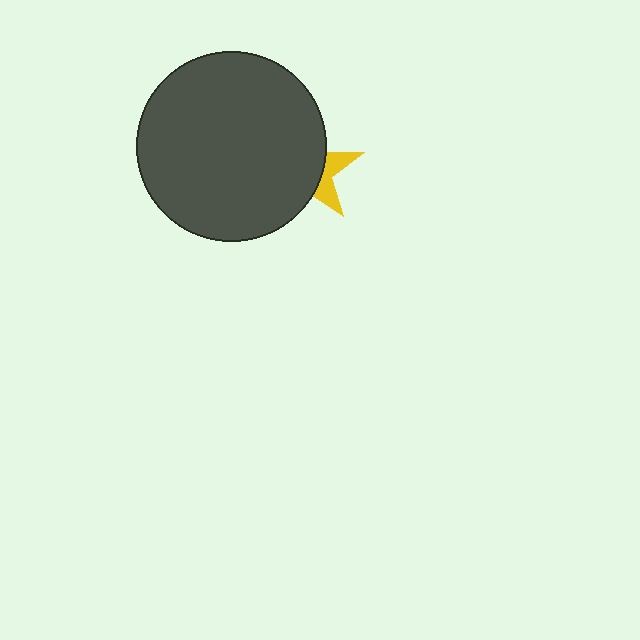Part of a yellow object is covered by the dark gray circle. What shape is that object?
It is a star.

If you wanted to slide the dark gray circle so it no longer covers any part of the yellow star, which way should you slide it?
Slide it left — that is the most direct way to separate the two shapes.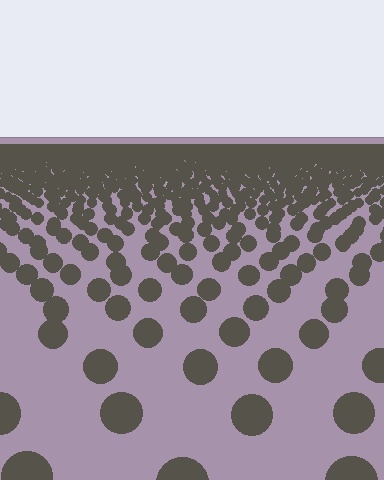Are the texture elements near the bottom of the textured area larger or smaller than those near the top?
Larger. Near the bottom, elements are closer to the viewer and appear at a bigger on-screen size.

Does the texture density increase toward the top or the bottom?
Density increases toward the top.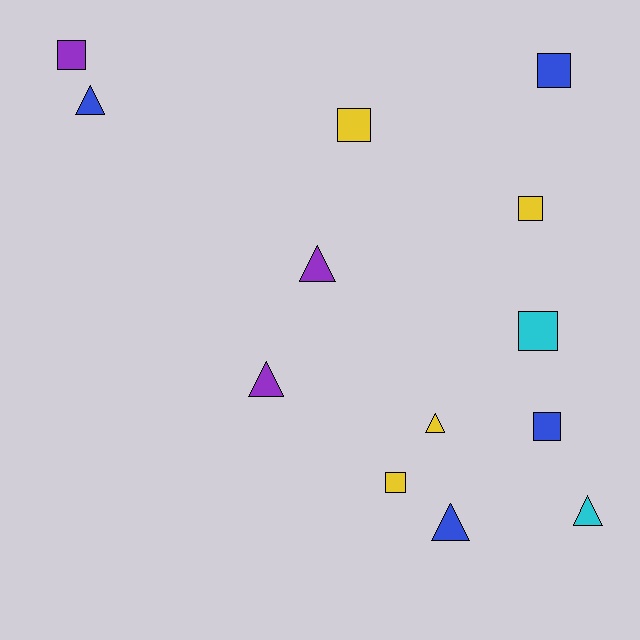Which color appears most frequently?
Yellow, with 4 objects.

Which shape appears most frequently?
Square, with 7 objects.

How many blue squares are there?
There are 2 blue squares.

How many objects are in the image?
There are 13 objects.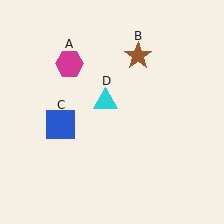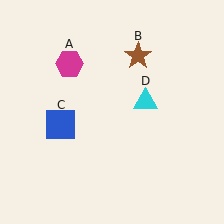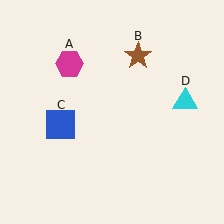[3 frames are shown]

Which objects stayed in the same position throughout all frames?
Magenta hexagon (object A) and brown star (object B) and blue square (object C) remained stationary.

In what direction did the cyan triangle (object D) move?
The cyan triangle (object D) moved right.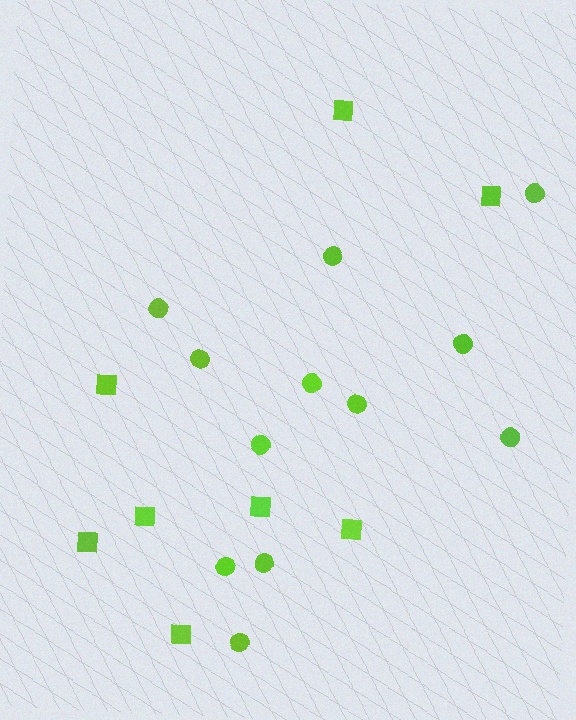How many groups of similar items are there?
There are 2 groups: one group of squares (8) and one group of circles (12).